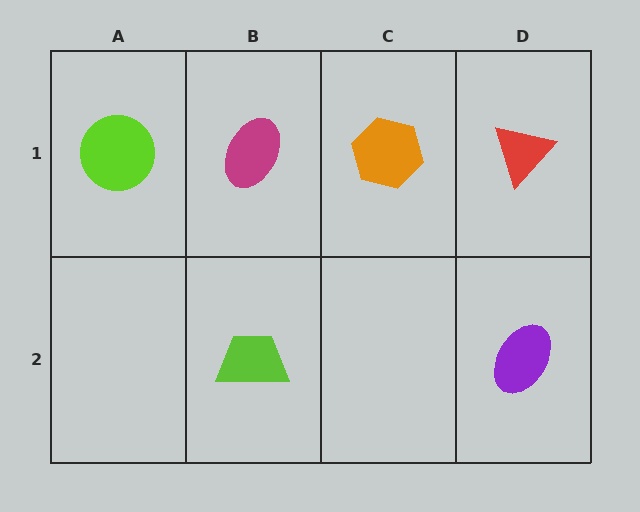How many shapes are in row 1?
4 shapes.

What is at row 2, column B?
A lime trapezoid.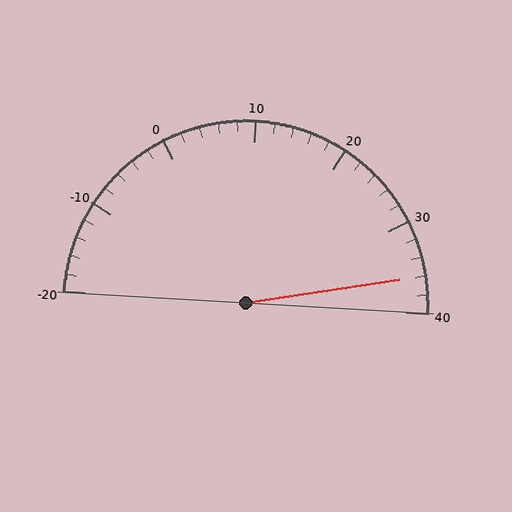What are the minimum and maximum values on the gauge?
The gauge ranges from -20 to 40.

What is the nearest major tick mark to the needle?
The nearest major tick mark is 40.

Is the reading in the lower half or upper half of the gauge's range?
The reading is in the upper half of the range (-20 to 40).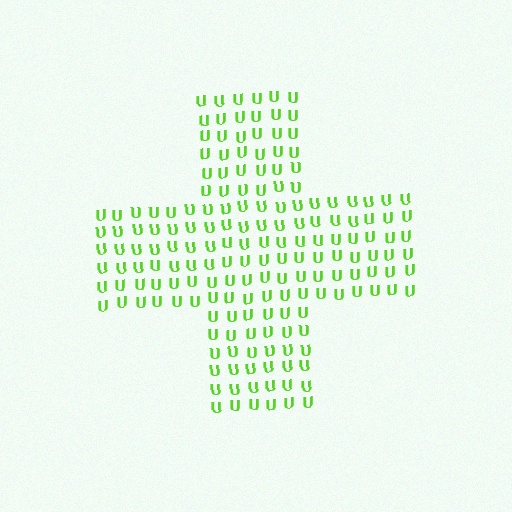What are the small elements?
The small elements are letter U's.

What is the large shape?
The large shape is a cross.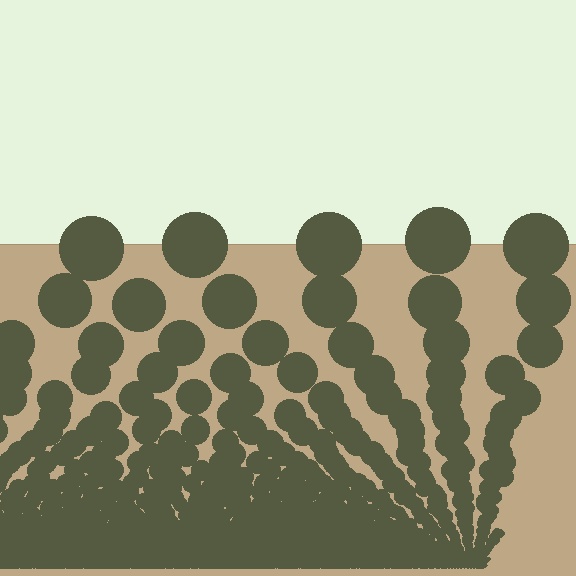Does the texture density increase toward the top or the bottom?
Density increases toward the bottom.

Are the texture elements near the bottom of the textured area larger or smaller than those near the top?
Smaller. The gradient is inverted — elements near the bottom are smaller and denser.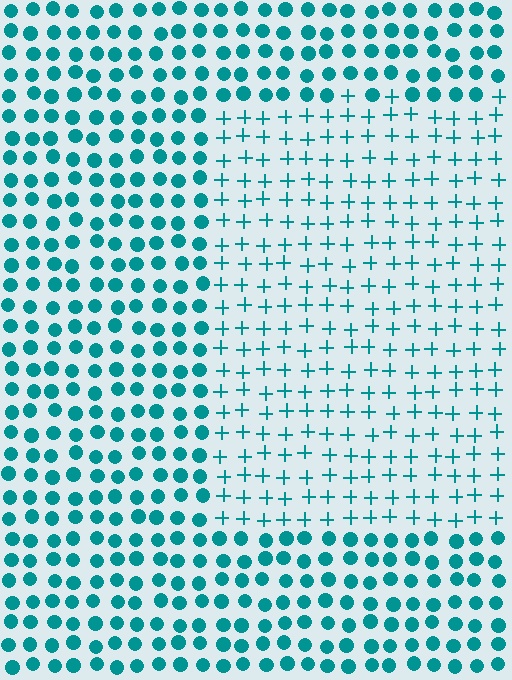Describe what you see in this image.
The image is filled with small teal elements arranged in a uniform grid. A rectangle-shaped region contains plus signs, while the surrounding area contains circles. The boundary is defined purely by the change in element shape.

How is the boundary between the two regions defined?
The boundary is defined by a change in element shape: plus signs inside vs. circles outside. All elements share the same color and spacing.